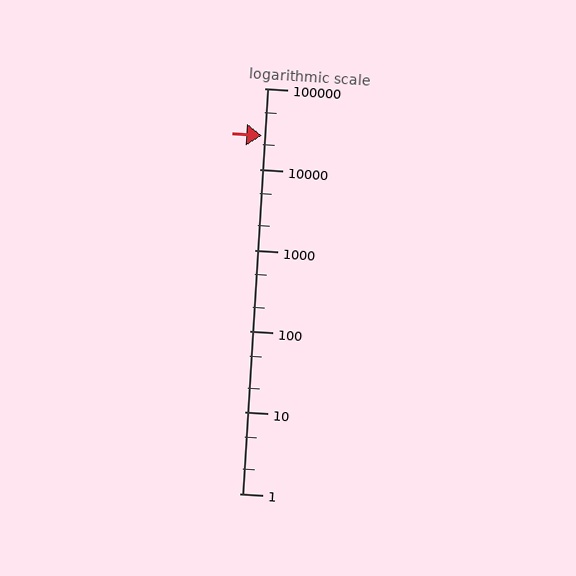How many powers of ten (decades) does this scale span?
The scale spans 5 decades, from 1 to 100000.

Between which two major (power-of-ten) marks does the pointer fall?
The pointer is between 10000 and 100000.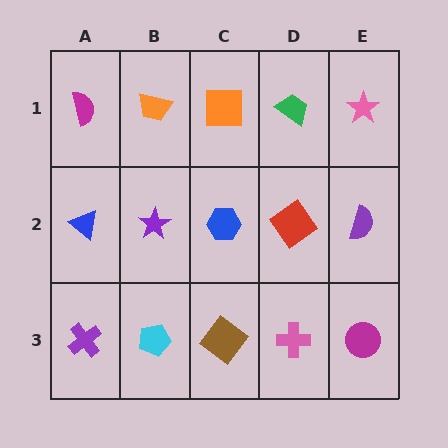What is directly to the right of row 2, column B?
A blue hexagon.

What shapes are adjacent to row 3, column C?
A blue hexagon (row 2, column C), a cyan pentagon (row 3, column B), a pink cross (row 3, column D).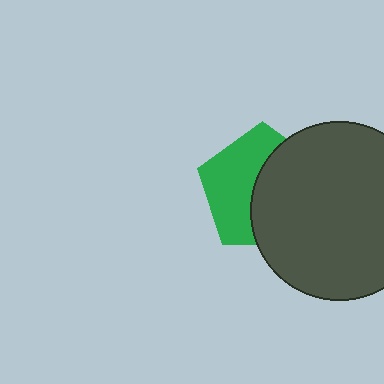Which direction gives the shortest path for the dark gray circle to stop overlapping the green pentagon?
Moving right gives the shortest separation.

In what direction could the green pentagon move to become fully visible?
The green pentagon could move left. That would shift it out from behind the dark gray circle entirely.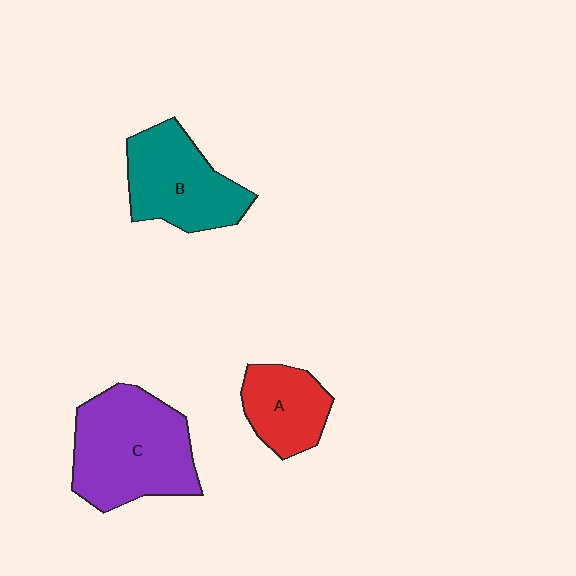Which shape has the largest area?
Shape C (purple).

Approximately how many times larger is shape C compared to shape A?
Approximately 1.9 times.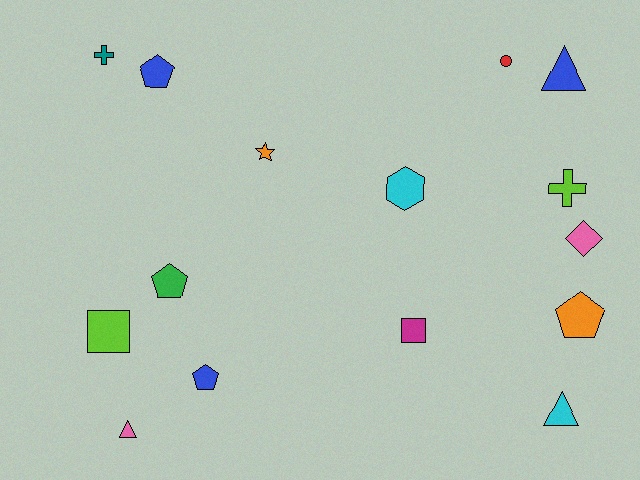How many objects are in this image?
There are 15 objects.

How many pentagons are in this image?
There are 4 pentagons.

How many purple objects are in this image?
There are no purple objects.